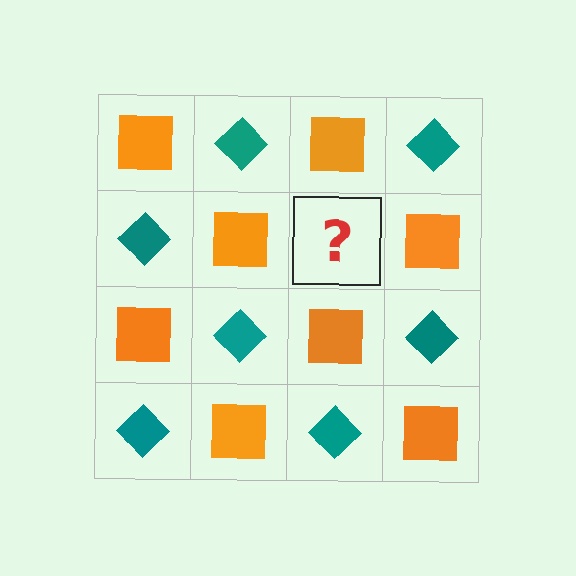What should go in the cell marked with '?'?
The missing cell should contain a teal diamond.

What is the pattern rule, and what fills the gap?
The rule is that it alternates orange square and teal diamond in a checkerboard pattern. The gap should be filled with a teal diamond.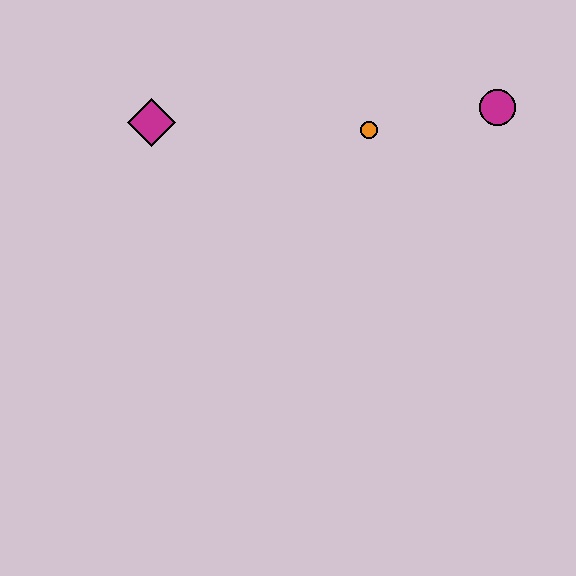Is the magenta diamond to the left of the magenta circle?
Yes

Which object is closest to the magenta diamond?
The orange circle is closest to the magenta diamond.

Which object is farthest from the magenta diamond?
The magenta circle is farthest from the magenta diamond.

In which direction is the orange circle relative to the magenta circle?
The orange circle is to the left of the magenta circle.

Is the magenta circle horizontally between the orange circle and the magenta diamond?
No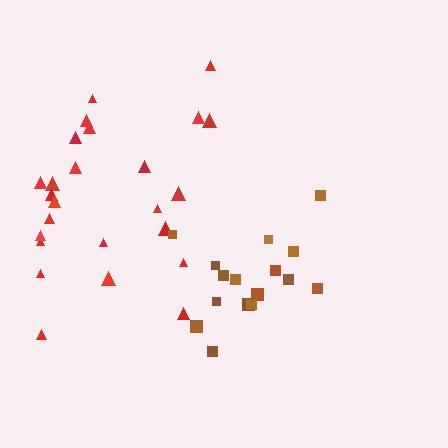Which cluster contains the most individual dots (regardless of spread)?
Red (25).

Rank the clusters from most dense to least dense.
brown, red.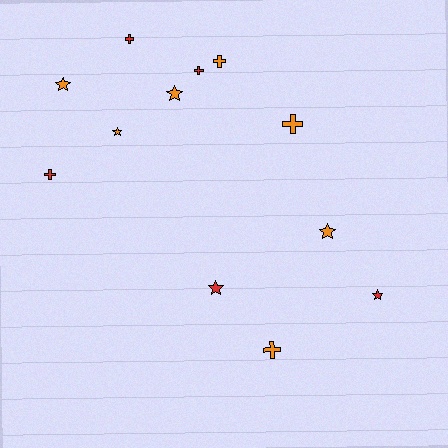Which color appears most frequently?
Orange, with 7 objects.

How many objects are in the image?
There are 12 objects.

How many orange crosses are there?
There are 3 orange crosses.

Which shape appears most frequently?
Star, with 6 objects.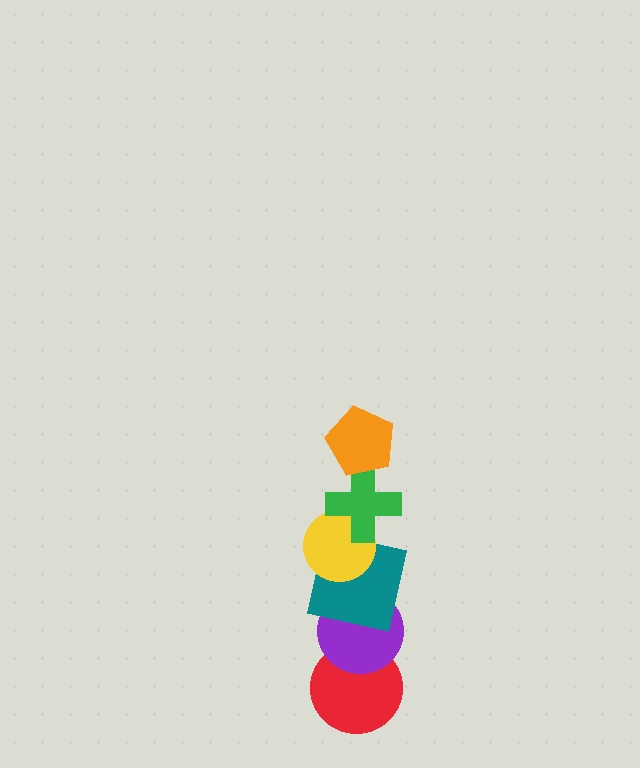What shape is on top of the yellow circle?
The green cross is on top of the yellow circle.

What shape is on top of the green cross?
The orange pentagon is on top of the green cross.